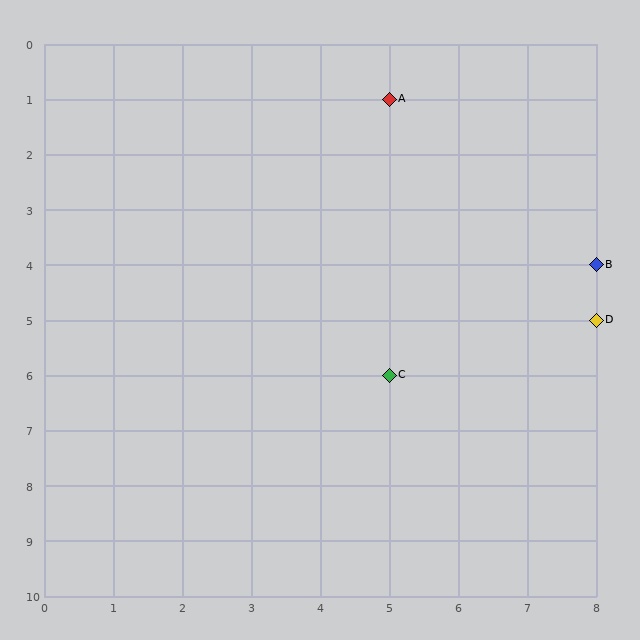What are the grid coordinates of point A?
Point A is at grid coordinates (5, 1).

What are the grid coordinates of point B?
Point B is at grid coordinates (8, 4).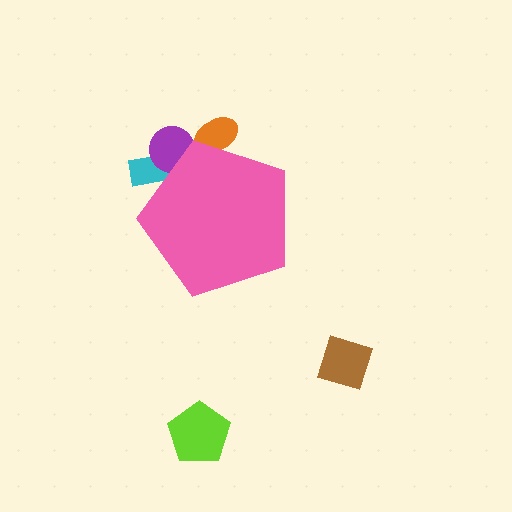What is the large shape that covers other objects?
A pink pentagon.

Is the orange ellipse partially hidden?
Yes, the orange ellipse is partially hidden behind the pink pentagon.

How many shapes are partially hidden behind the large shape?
3 shapes are partially hidden.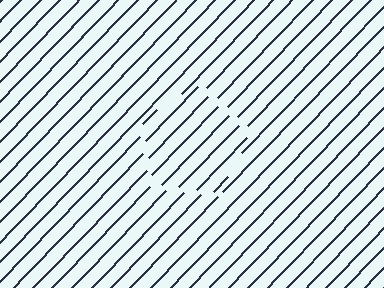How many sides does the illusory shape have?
5 sides — the line-ends trace a pentagon.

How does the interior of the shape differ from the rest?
The interior of the shape contains the same grating, shifted by half a period — the contour is defined by the phase discontinuity where line-ends from the inner and outer gratings abut.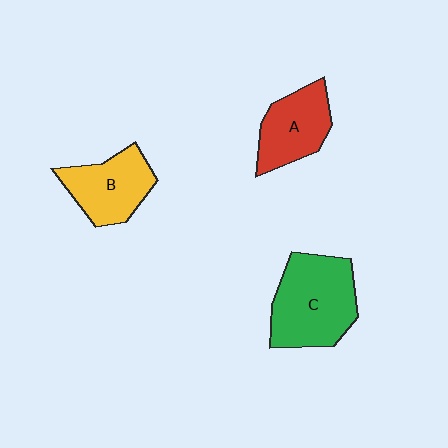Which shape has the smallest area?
Shape A (red).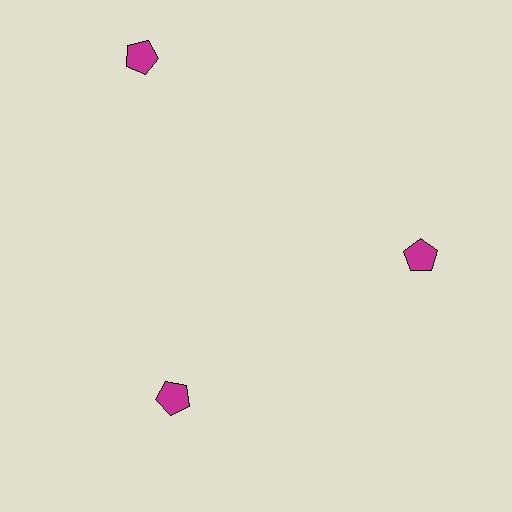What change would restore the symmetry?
The symmetry would be restored by moving it inward, back onto the ring so that all 3 pentagons sit at equal angles and equal distance from the center.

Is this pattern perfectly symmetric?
No. The 3 magenta pentagons are arranged in a ring, but one element near the 11 o'clock position is pushed outward from the center, breaking the 3-fold rotational symmetry.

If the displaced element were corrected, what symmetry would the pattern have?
It would have 3-fold rotational symmetry — the pattern would map onto itself every 120 degrees.